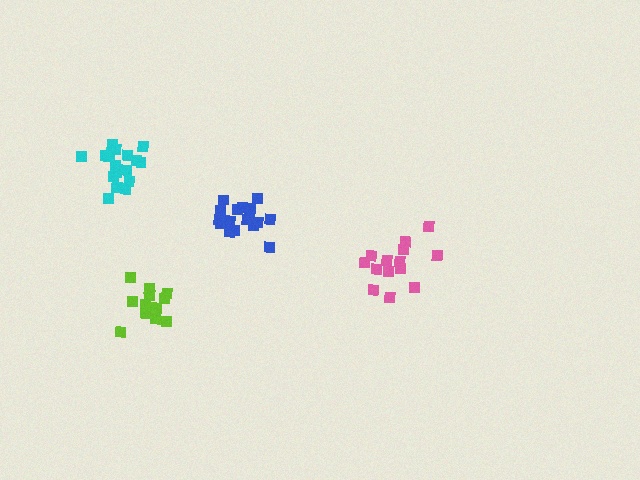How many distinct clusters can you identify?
There are 4 distinct clusters.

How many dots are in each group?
Group 1: 14 dots, Group 2: 18 dots, Group 3: 13 dots, Group 4: 17 dots (62 total).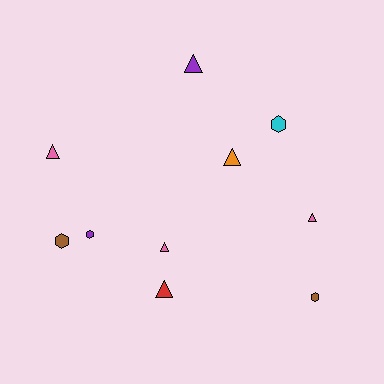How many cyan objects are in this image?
There is 1 cyan object.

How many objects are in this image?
There are 10 objects.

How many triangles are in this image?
There are 6 triangles.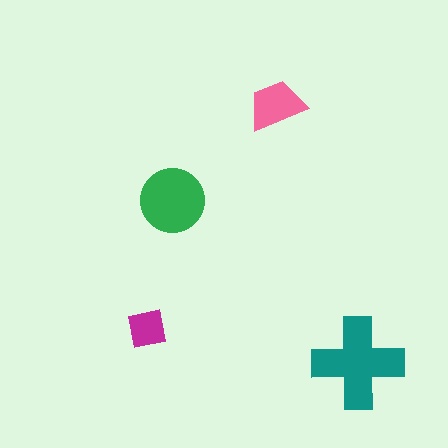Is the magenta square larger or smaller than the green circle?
Smaller.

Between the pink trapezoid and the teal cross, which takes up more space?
The teal cross.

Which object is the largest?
The teal cross.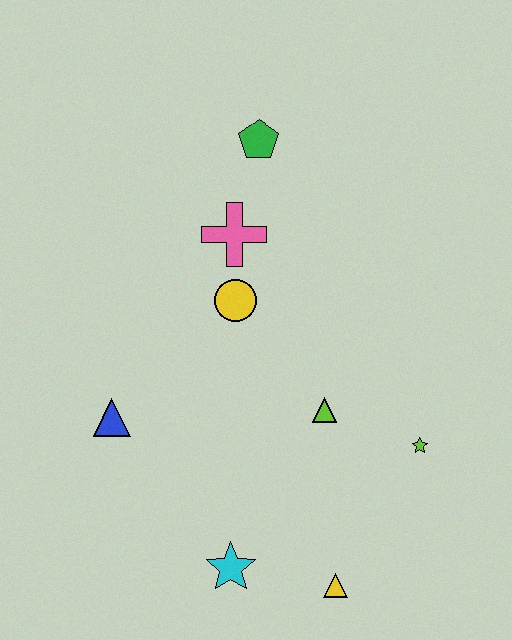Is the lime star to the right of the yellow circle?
Yes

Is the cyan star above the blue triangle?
No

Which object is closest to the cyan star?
The yellow triangle is closest to the cyan star.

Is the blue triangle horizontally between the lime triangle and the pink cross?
No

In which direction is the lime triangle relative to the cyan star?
The lime triangle is above the cyan star.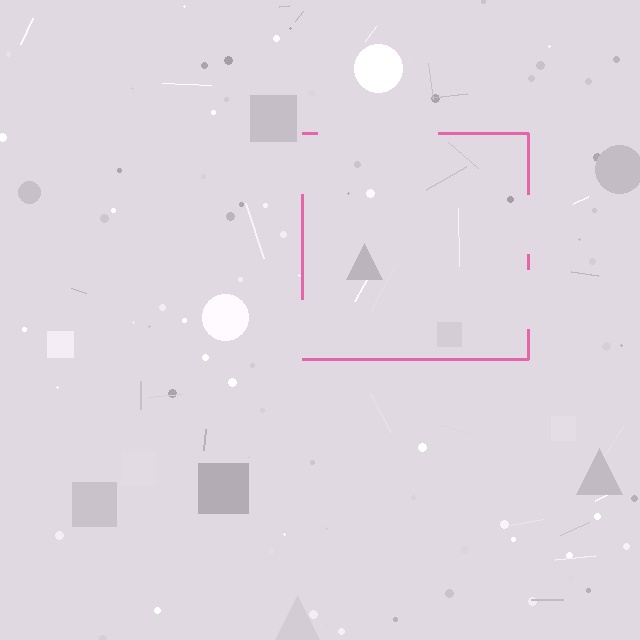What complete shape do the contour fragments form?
The contour fragments form a square.